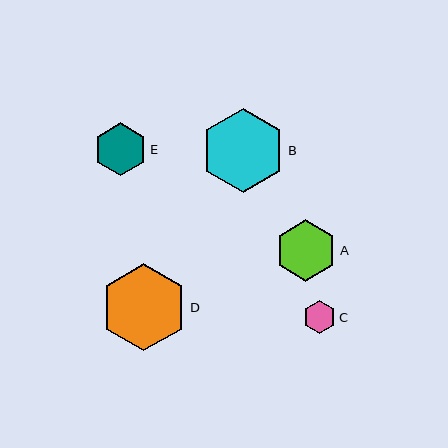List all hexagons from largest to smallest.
From largest to smallest: D, B, A, E, C.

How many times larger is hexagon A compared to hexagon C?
Hexagon A is approximately 1.9 times the size of hexagon C.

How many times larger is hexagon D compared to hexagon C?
Hexagon D is approximately 2.6 times the size of hexagon C.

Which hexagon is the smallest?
Hexagon C is the smallest with a size of approximately 33 pixels.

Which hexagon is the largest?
Hexagon D is the largest with a size of approximately 87 pixels.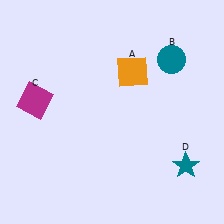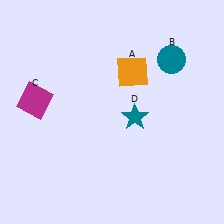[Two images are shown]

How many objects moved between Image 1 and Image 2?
1 object moved between the two images.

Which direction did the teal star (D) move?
The teal star (D) moved left.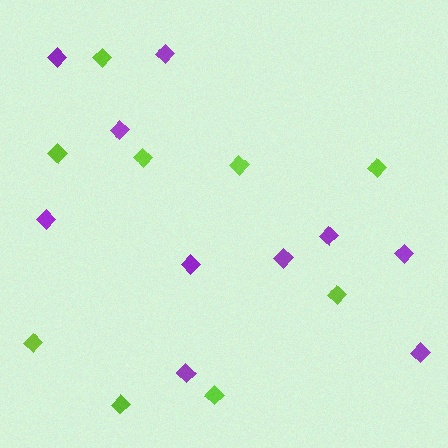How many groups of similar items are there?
There are 2 groups: one group of purple diamonds (10) and one group of lime diamonds (9).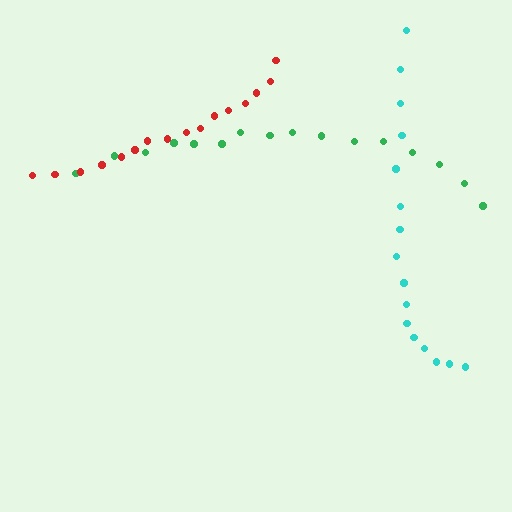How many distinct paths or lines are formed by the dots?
There are 3 distinct paths.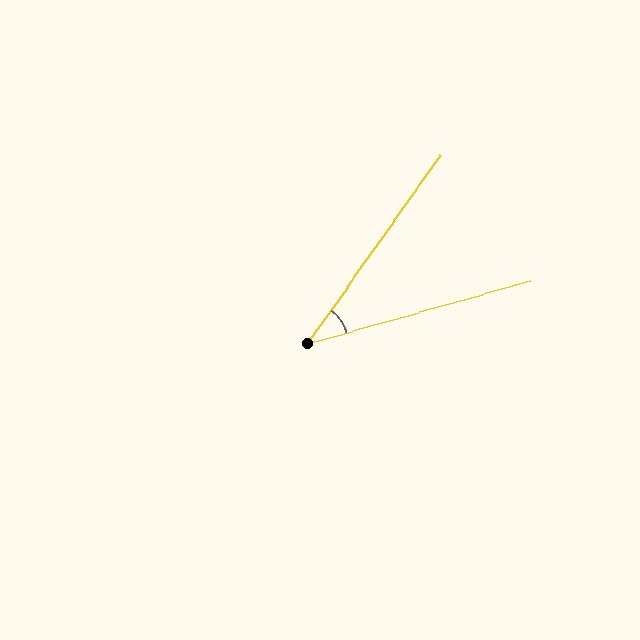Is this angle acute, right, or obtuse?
It is acute.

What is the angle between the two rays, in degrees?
Approximately 39 degrees.